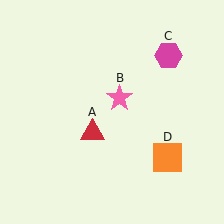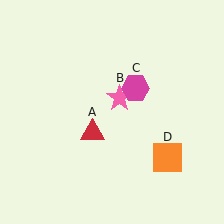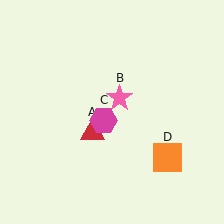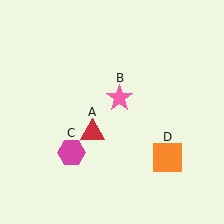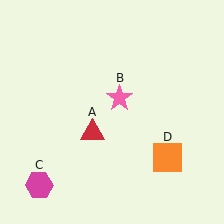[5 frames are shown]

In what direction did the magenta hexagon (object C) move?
The magenta hexagon (object C) moved down and to the left.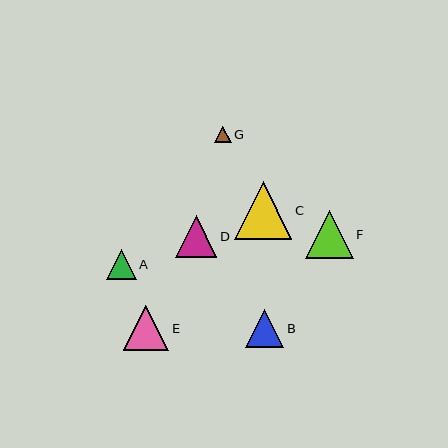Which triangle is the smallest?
Triangle G is the smallest with a size of approximately 17 pixels.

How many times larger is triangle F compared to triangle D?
Triangle F is approximately 1.2 times the size of triangle D.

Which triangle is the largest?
Triangle C is the largest with a size of approximately 58 pixels.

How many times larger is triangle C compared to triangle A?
Triangle C is approximately 2.0 times the size of triangle A.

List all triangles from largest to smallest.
From largest to smallest: C, F, E, D, B, A, G.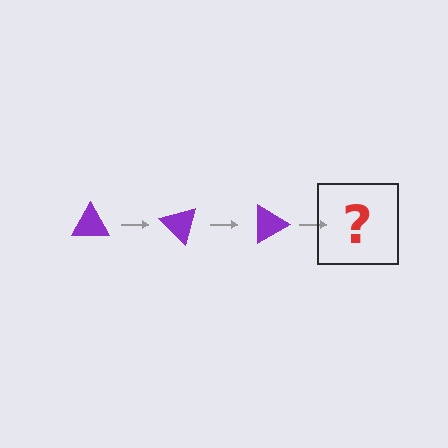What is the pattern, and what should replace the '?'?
The pattern is that the triangle rotates 45 degrees each step. The '?' should be a purple triangle rotated 135 degrees.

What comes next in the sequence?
The next element should be a purple triangle rotated 135 degrees.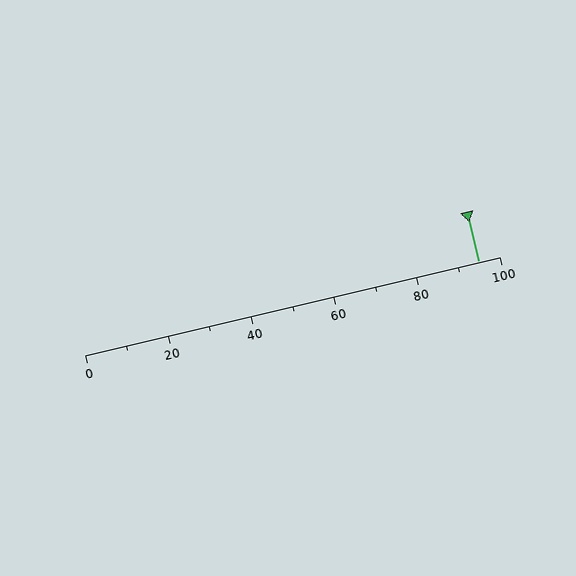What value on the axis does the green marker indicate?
The marker indicates approximately 95.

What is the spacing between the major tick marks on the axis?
The major ticks are spaced 20 apart.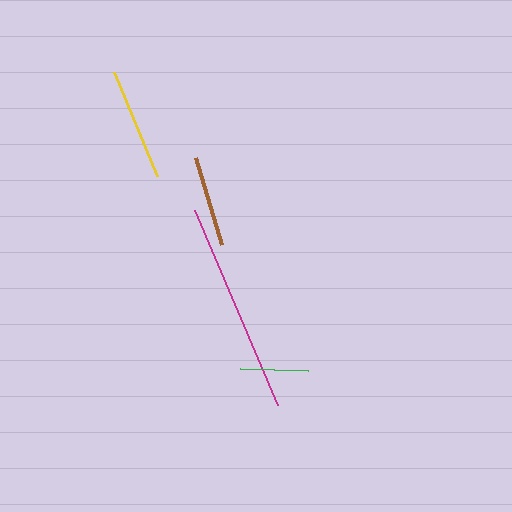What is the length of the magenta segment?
The magenta segment is approximately 212 pixels long.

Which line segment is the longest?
The magenta line is the longest at approximately 212 pixels.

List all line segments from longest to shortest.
From longest to shortest: magenta, yellow, brown, green.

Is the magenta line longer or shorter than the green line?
The magenta line is longer than the green line.